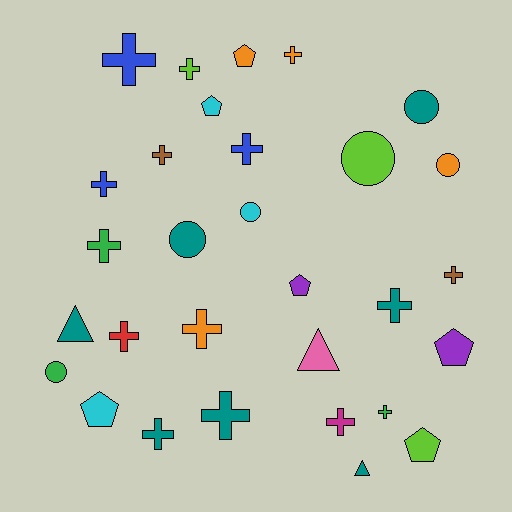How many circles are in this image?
There are 6 circles.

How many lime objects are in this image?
There are 3 lime objects.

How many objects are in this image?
There are 30 objects.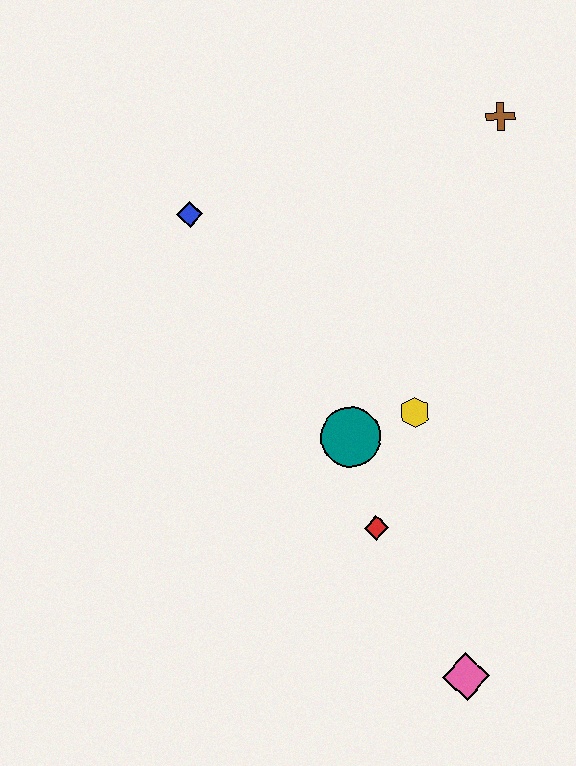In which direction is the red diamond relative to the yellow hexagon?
The red diamond is below the yellow hexagon.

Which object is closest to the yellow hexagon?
The teal circle is closest to the yellow hexagon.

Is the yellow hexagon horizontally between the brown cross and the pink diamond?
No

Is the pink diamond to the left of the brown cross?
Yes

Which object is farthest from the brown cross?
The pink diamond is farthest from the brown cross.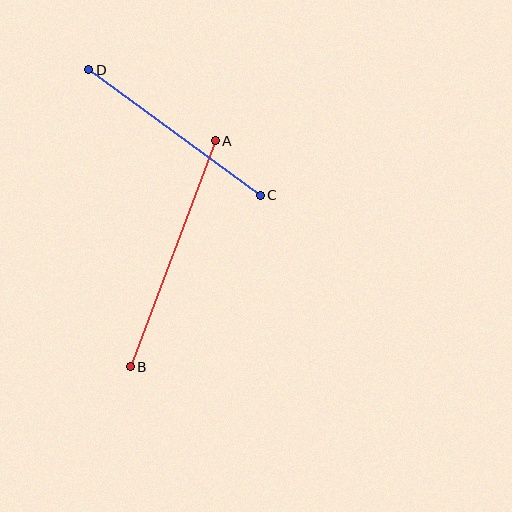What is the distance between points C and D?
The distance is approximately 213 pixels.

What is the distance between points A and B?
The distance is approximately 242 pixels.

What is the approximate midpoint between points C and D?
The midpoint is at approximately (175, 133) pixels.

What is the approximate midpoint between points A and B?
The midpoint is at approximately (173, 254) pixels.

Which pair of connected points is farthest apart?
Points A and B are farthest apart.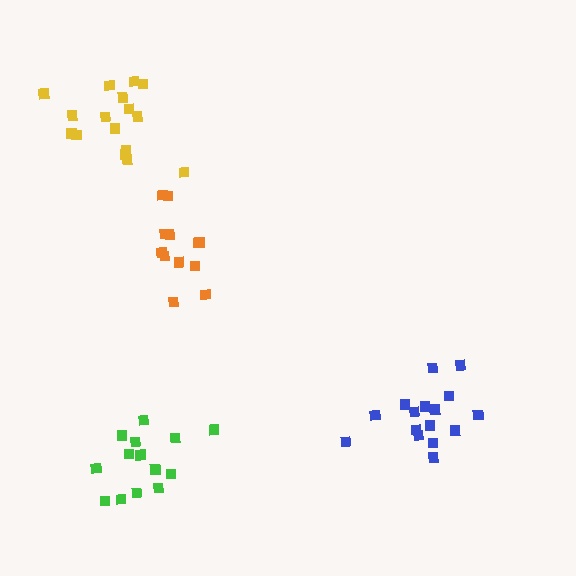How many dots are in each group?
Group 1: 14 dots, Group 2: 16 dots, Group 3: 12 dots, Group 4: 16 dots (58 total).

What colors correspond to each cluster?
The clusters are colored: green, blue, orange, yellow.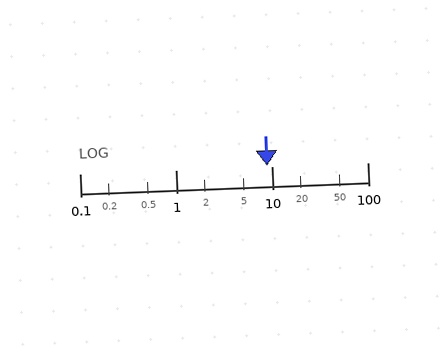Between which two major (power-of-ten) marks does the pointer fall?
The pointer is between 1 and 10.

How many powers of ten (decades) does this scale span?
The scale spans 3 decades, from 0.1 to 100.